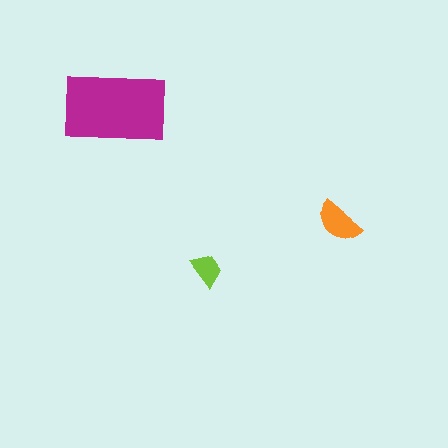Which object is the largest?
The magenta rectangle.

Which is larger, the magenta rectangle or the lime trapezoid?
The magenta rectangle.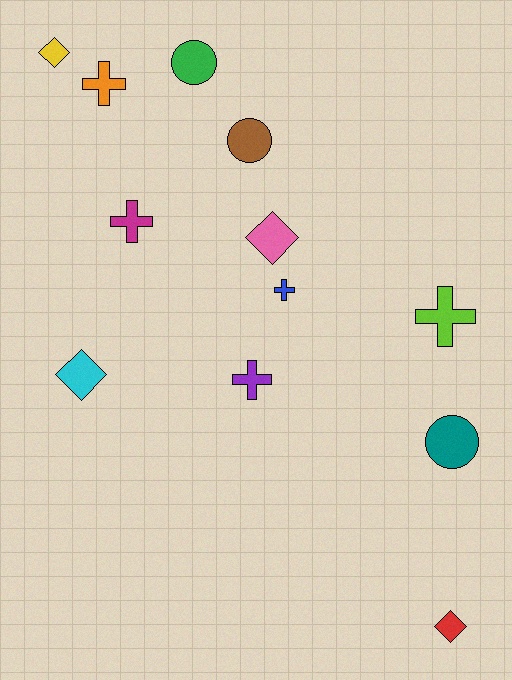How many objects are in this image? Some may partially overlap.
There are 12 objects.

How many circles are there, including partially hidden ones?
There are 3 circles.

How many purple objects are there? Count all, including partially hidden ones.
There is 1 purple object.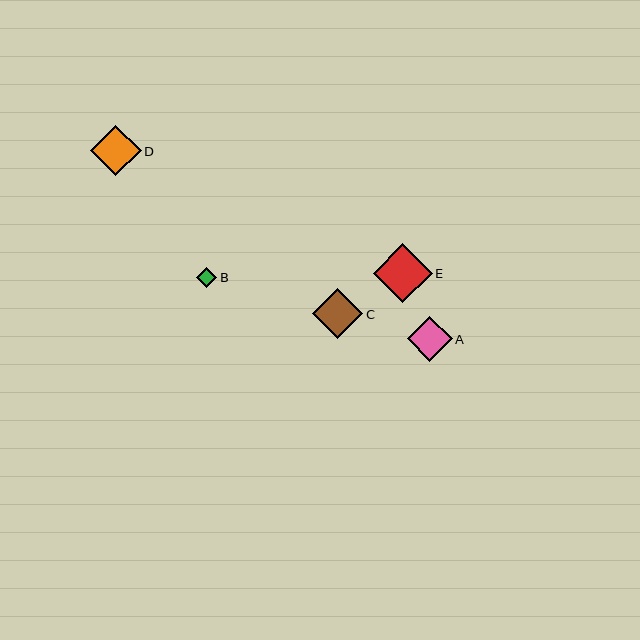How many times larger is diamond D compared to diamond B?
Diamond D is approximately 2.5 times the size of diamond B.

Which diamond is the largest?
Diamond E is the largest with a size of approximately 59 pixels.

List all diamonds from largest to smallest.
From largest to smallest: E, D, C, A, B.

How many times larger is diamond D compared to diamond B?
Diamond D is approximately 2.5 times the size of diamond B.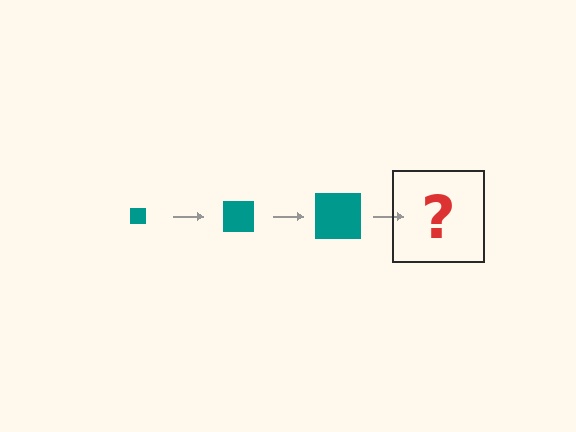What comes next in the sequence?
The next element should be a teal square, larger than the previous one.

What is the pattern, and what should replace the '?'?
The pattern is that the square gets progressively larger each step. The '?' should be a teal square, larger than the previous one.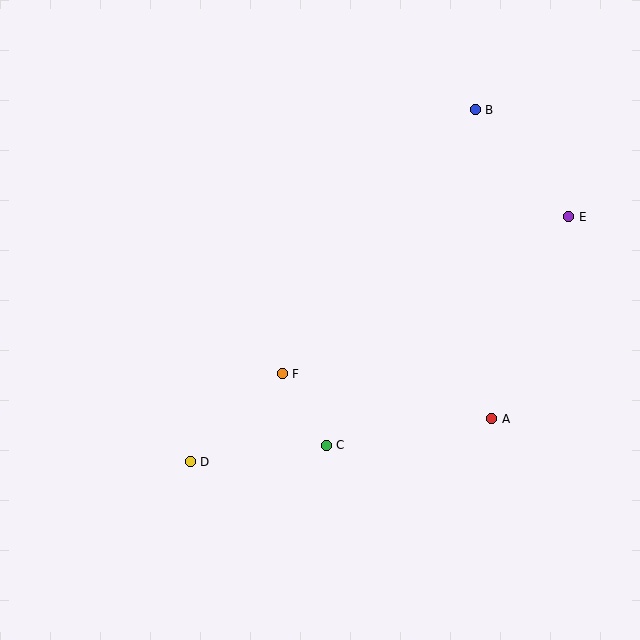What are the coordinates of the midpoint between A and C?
The midpoint between A and C is at (409, 432).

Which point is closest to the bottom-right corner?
Point A is closest to the bottom-right corner.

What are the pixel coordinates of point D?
Point D is at (190, 462).